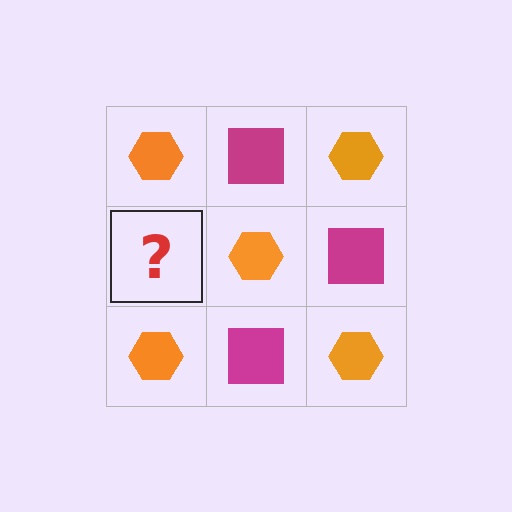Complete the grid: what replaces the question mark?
The question mark should be replaced with a magenta square.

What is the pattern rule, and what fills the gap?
The rule is that it alternates orange hexagon and magenta square in a checkerboard pattern. The gap should be filled with a magenta square.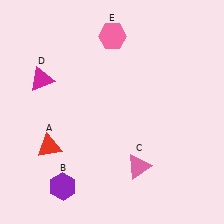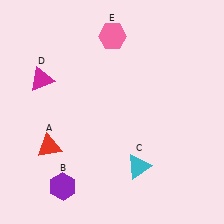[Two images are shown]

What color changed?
The triangle (C) changed from pink in Image 1 to cyan in Image 2.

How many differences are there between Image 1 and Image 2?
There is 1 difference between the two images.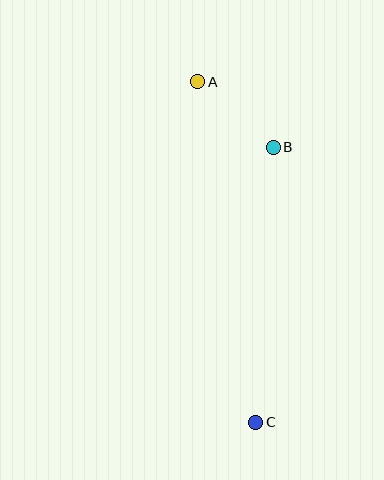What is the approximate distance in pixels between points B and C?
The distance between B and C is approximately 275 pixels.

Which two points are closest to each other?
Points A and B are closest to each other.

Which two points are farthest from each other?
Points A and C are farthest from each other.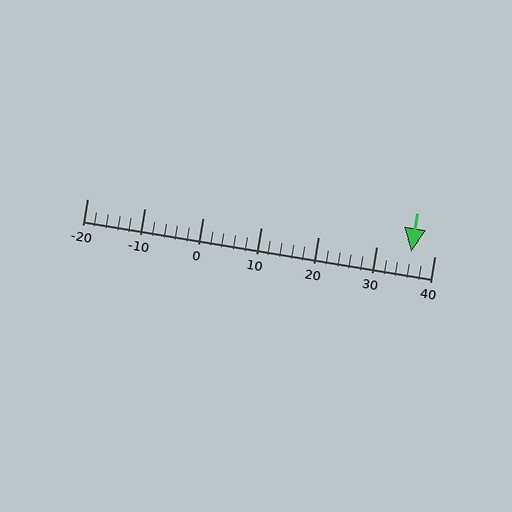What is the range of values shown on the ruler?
The ruler shows values from -20 to 40.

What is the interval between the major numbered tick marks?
The major tick marks are spaced 10 units apart.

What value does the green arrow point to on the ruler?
The green arrow points to approximately 36.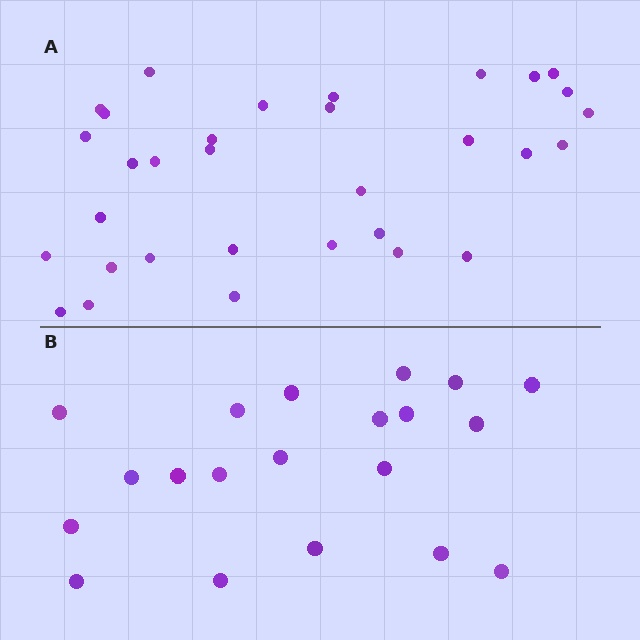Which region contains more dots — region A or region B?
Region A (the top region) has more dots.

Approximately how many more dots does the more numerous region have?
Region A has roughly 12 or so more dots than region B.